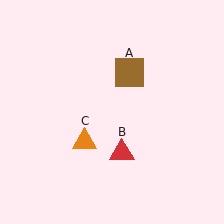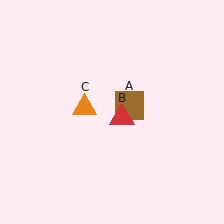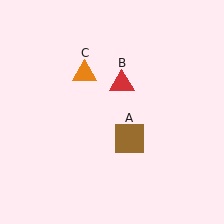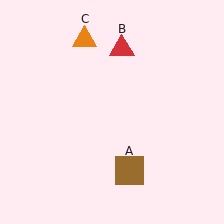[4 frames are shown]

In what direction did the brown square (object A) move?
The brown square (object A) moved down.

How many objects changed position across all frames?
3 objects changed position: brown square (object A), red triangle (object B), orange triangle (object C).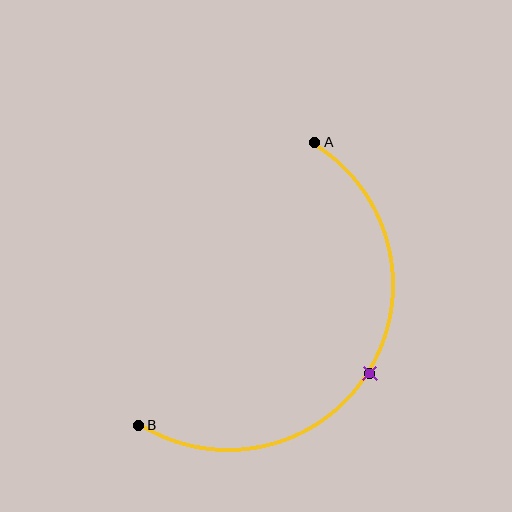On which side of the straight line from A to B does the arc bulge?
The arc bulges to the right of the straight line connecting A and B.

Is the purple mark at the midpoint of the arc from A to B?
Yes. The purple mark lies on the arc at equal arc-length from both A and B — it is the arc midpoint.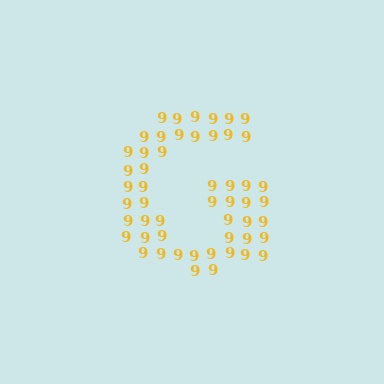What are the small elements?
The small elements are digit 9's.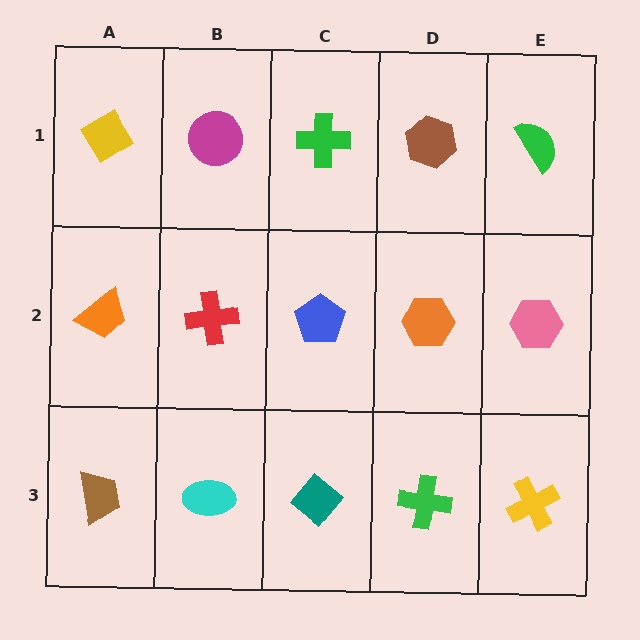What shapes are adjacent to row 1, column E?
A pink hexagon (row 2, column E), a brown hexagon (row 1, column D).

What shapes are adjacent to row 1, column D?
An orange hexagon (row 2, column D), a green cross (row 1, column C), a green semicircle (row 1, column E).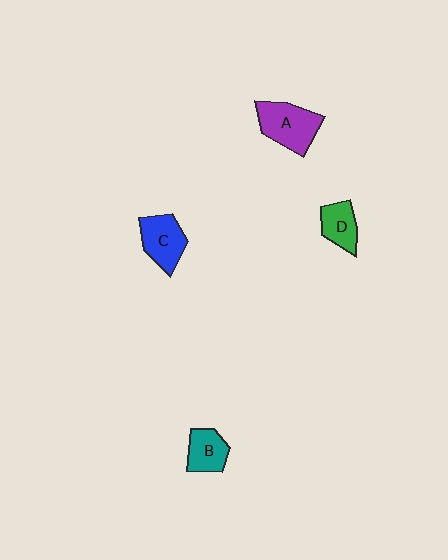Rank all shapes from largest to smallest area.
From largest to smallest: A (purple), C (blue), B (teal), D (green).